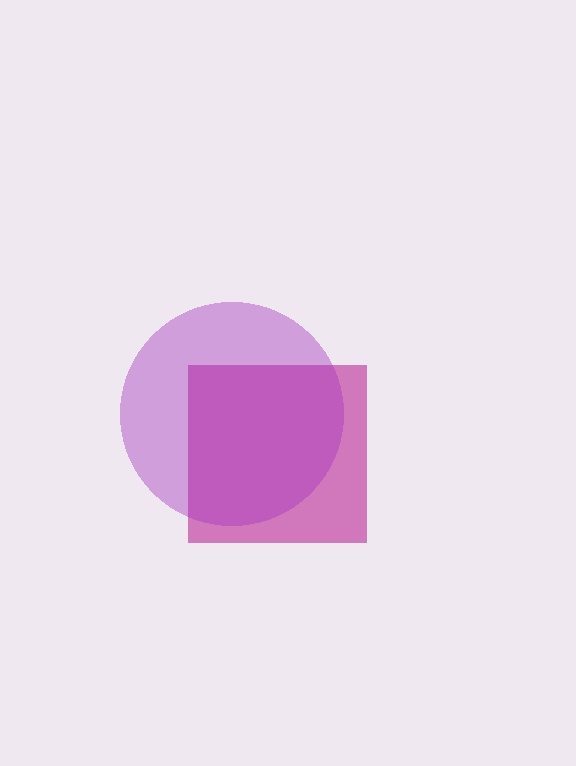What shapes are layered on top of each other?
The layered shapes are: a magenta square, a purple circle.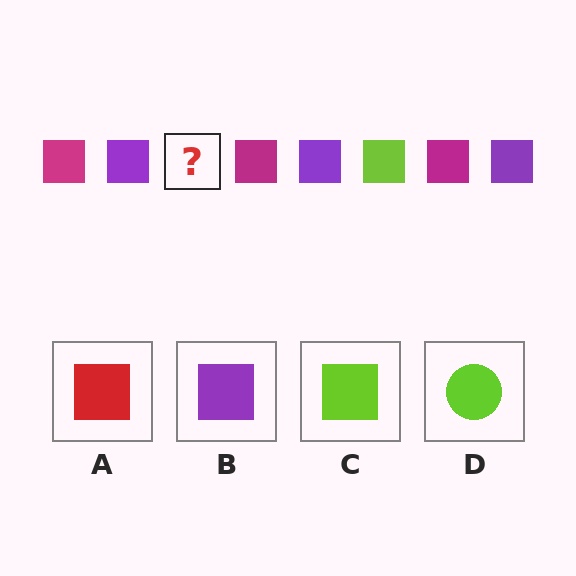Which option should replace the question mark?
Option C.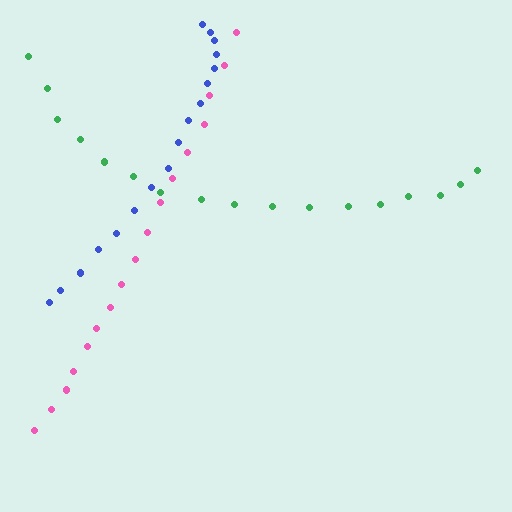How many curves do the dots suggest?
There are 3 distinct paths.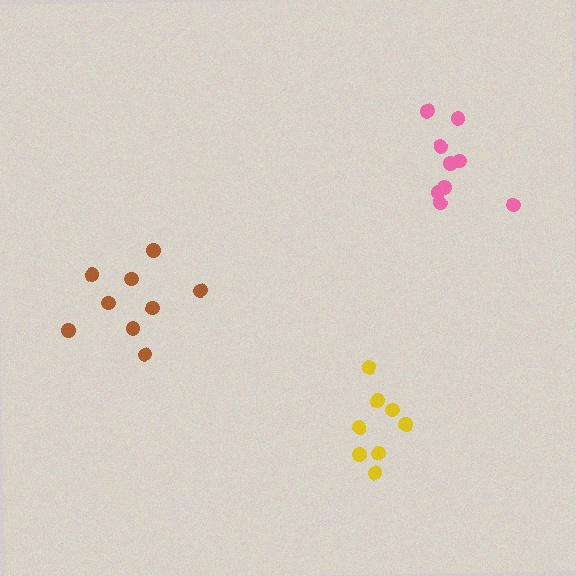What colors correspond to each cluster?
The clusters are colored: brown, pink, yellow.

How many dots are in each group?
Group 1: 9 dots, Group 2: 9 dots, Group 3: 8 dots (26 total).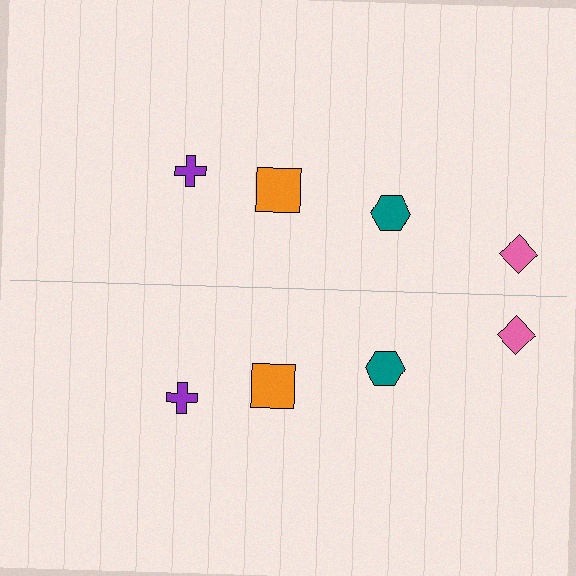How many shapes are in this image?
There are 8 shapes in this image.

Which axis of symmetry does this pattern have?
The pattern has a horizontal axis of symmetry running through the center of the image.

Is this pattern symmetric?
Yes, this pattern has bilateral (reflection) symmetry.